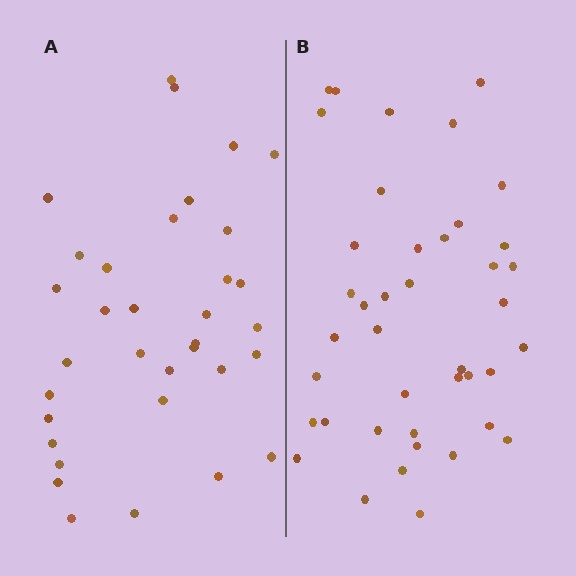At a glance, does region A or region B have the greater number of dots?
Region B (the right region) has more dots.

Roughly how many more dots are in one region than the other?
Region B has roughly 8 or so more dots than region A.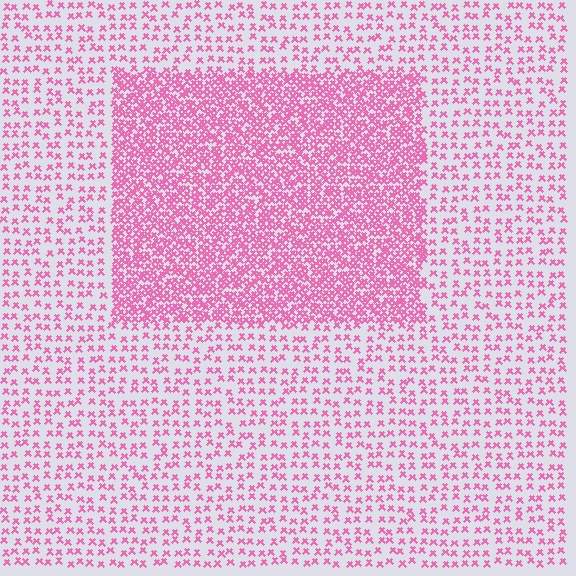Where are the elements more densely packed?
The elements are more densely packed inside the rectangle boundary.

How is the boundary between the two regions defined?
The boundary is defined by a change in element density (approximately 2.6x ratio). All elements are the same color, size, and shape.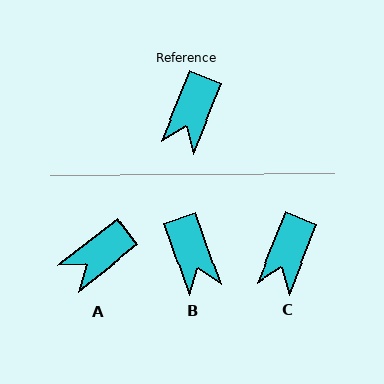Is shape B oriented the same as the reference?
No, it is off by about 41 degrees.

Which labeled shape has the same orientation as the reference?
C.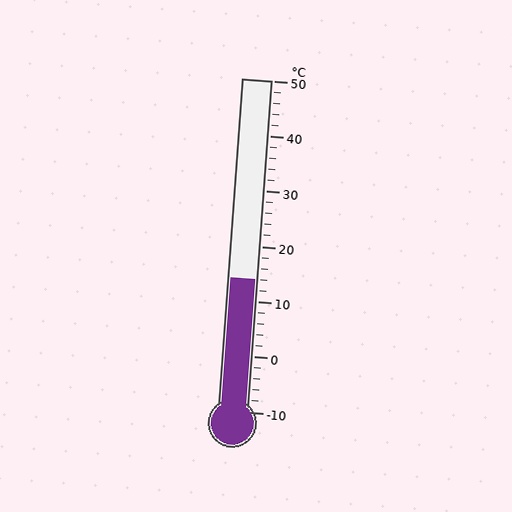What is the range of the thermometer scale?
The thermometer scale ranges from -10°C to 50°C.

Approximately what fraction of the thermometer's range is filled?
The thermometer is filled to approximately 40% of its range.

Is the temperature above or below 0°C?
The temperature is above 0°C.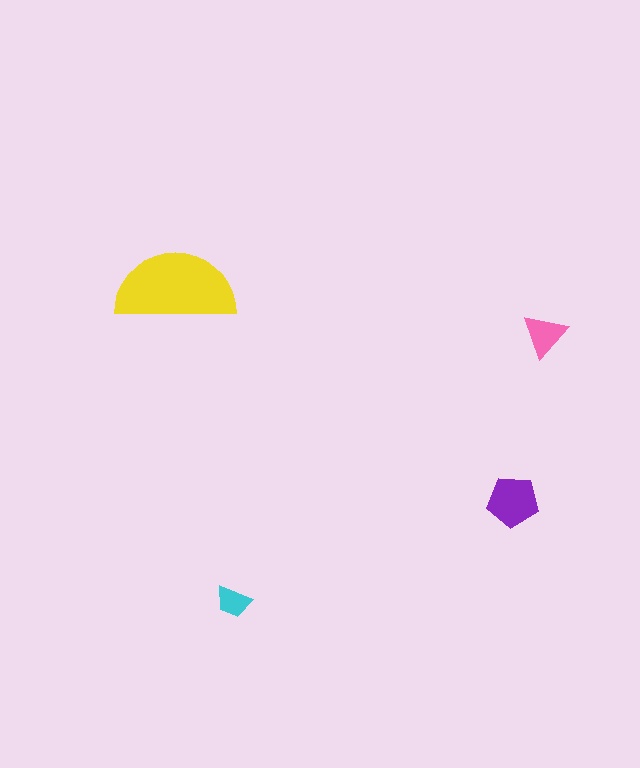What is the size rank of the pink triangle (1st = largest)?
3rd.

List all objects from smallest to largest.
The cyan trapezoid, the pink triangle, the purple pentagon, the yellow semicircle.